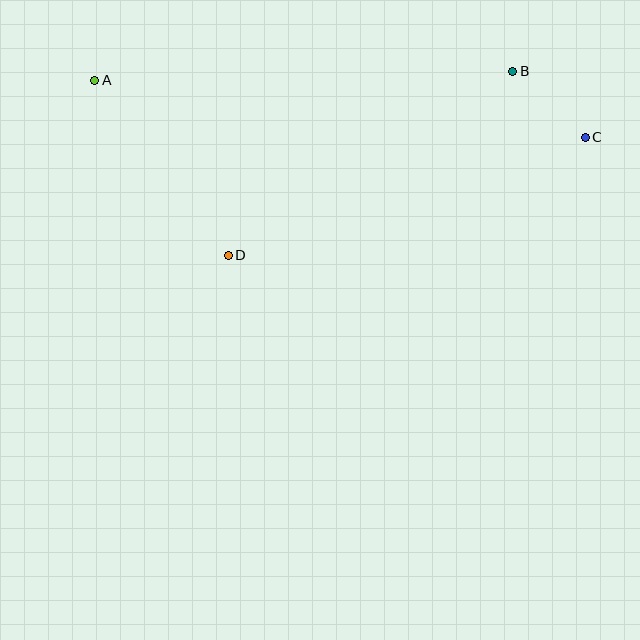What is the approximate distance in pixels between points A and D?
The distance between A and D is approximately 220 pixels.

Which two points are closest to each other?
Points B and C are closest to each other.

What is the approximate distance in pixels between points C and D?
The distance between C and D is approximately 376 pixels.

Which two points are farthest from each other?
Points A and C are farthest from each other.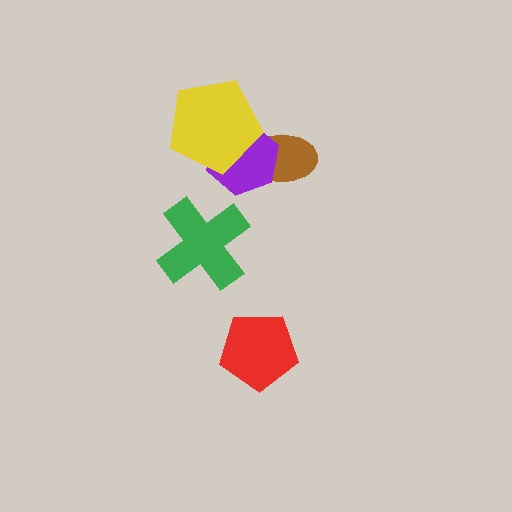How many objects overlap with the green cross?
0 objects overlap with the green cross.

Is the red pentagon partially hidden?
No, no other shape covers it.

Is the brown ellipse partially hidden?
Yes, it is partially covered by another shape.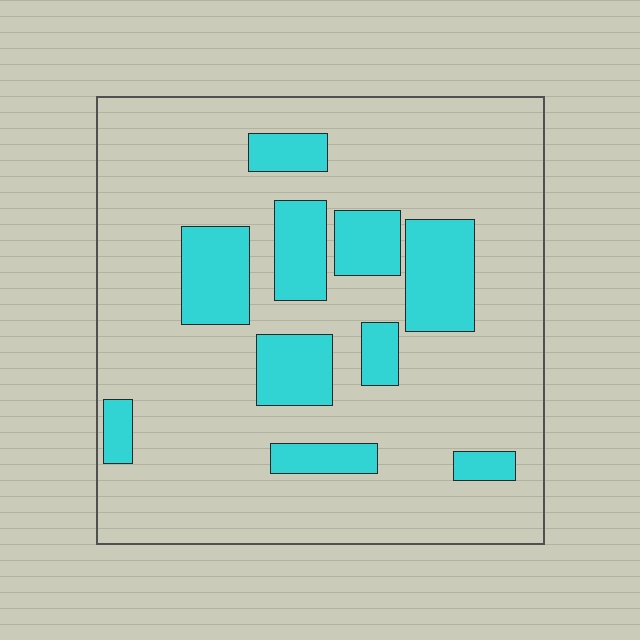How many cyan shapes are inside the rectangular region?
10.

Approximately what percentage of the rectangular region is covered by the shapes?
Approximately 20%.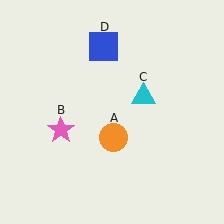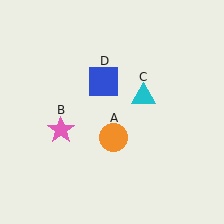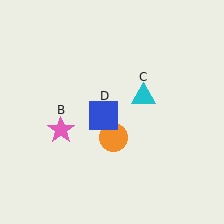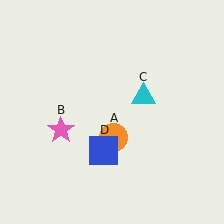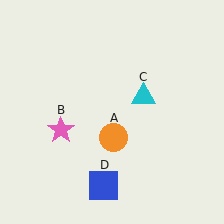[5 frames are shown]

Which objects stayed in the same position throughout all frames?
Orange circle (object A) and pink star (object B) and cyan triangle (object C) remained stationary.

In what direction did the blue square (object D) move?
The blue square (object D) moved down.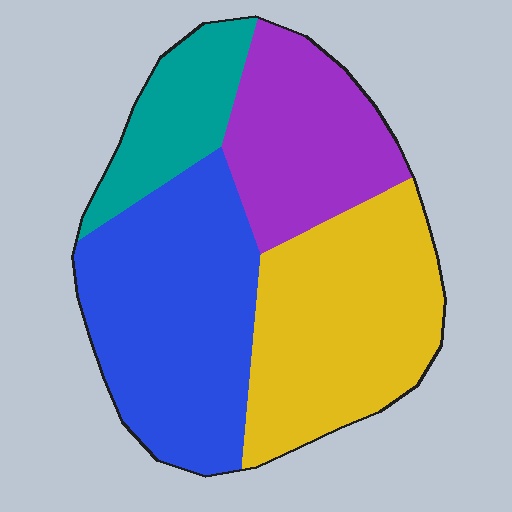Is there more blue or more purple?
Blue.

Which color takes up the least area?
Teal, at roughly 15%.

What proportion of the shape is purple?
Purple covers roughly 20% of the shape.